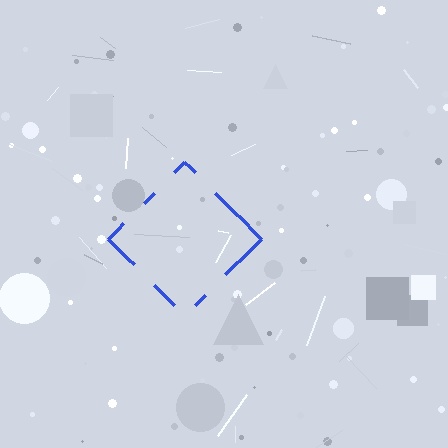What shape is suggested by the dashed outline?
The dashed outline suggests a diamond.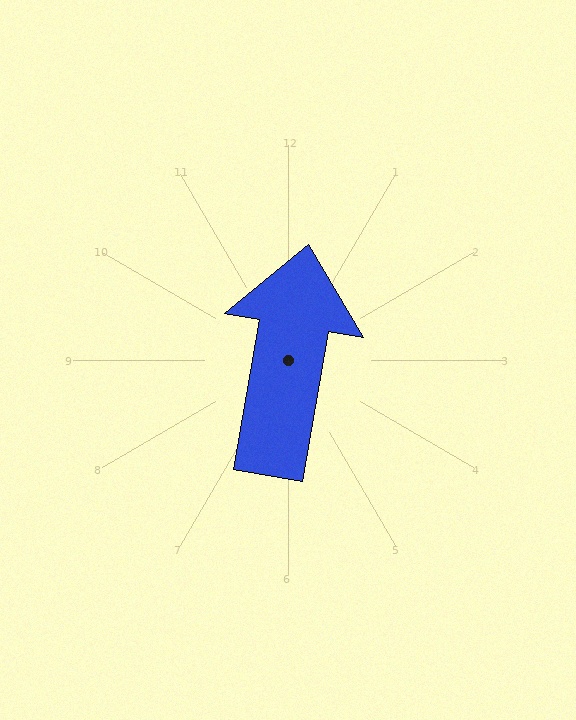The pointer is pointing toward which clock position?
Roughly 12 o'clock.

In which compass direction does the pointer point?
North.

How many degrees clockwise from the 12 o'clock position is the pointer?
Approximately 10 degrees.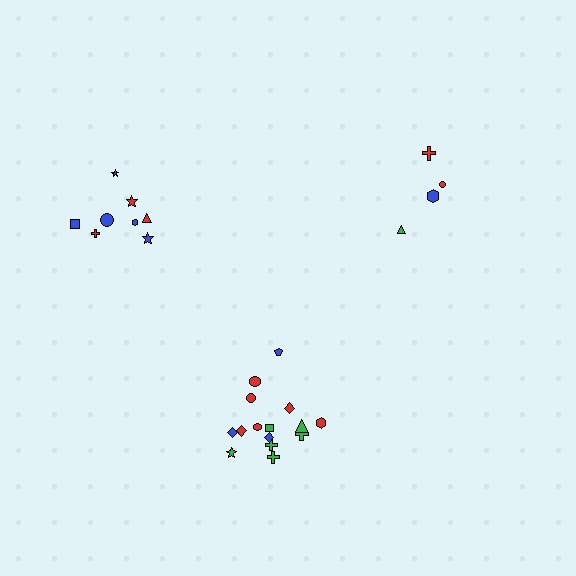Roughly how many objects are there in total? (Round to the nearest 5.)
Roughly 25 objects in total.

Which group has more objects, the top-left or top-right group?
The top-left group.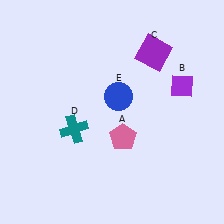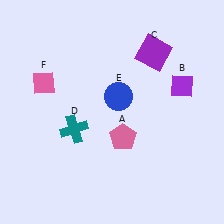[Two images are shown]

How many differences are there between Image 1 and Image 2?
There is 1 difference between the two images.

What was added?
A pink diamond (F) was added in Image 2.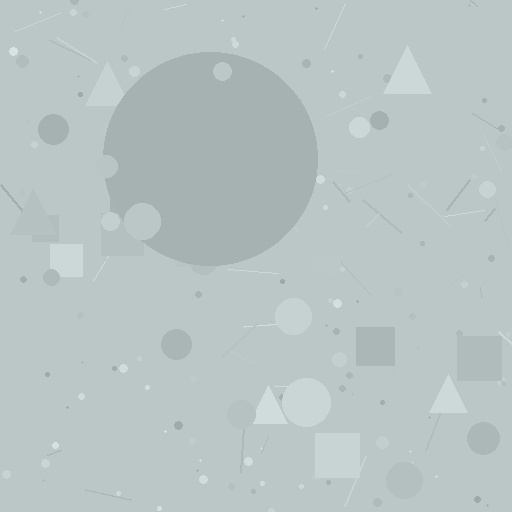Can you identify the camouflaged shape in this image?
The camouflaged shape is a circle.